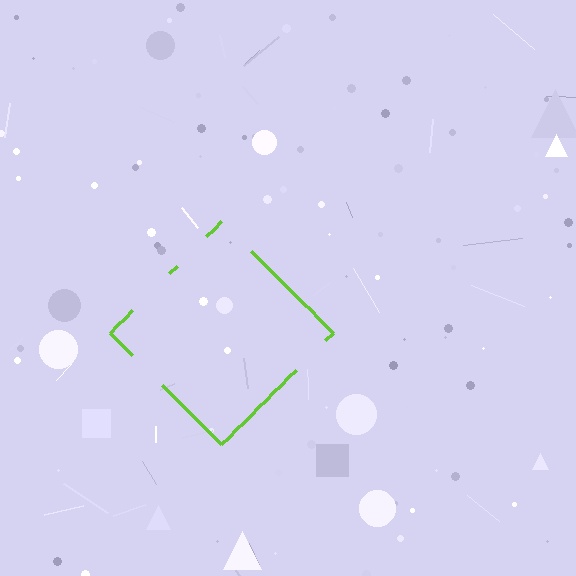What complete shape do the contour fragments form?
The contour fragments form a diamond.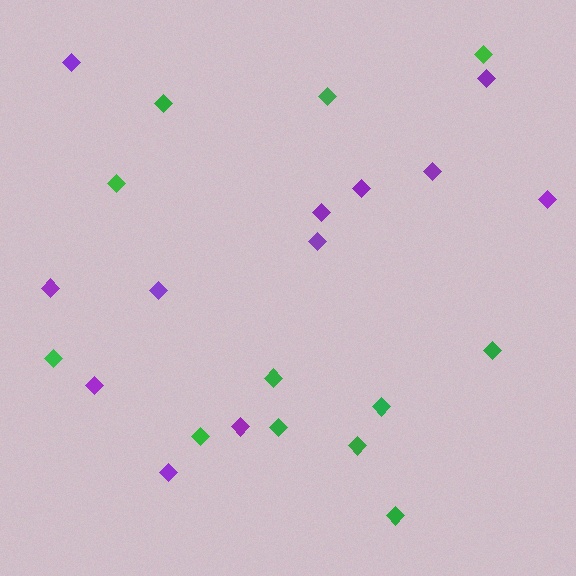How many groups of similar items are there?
There are 2 groups: one group of purple diamonds (12) and one group of green diamonds (12).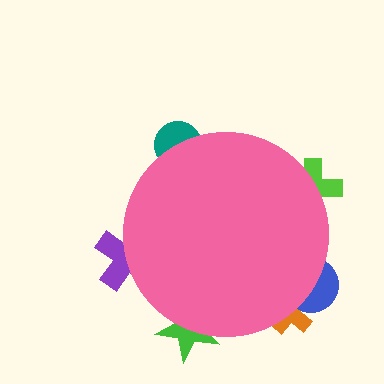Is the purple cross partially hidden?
Yes, the purple cross is partially hidden behind the pink circle.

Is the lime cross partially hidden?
Yes, the lime cross is partially hidden behind the pink circle.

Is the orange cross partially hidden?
Yes, the orange cross is partially hidden behind the pink circle.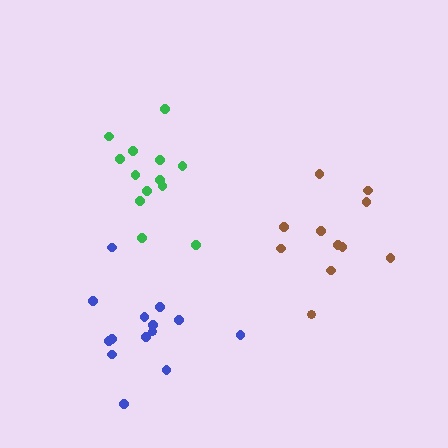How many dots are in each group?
Group 1: 11 dots, Group 2: 14 dots, Group 3: 13 dots (38 total).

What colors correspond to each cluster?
The clusters are colored: brown, blue, green.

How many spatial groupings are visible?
There are 3 spatial groupings.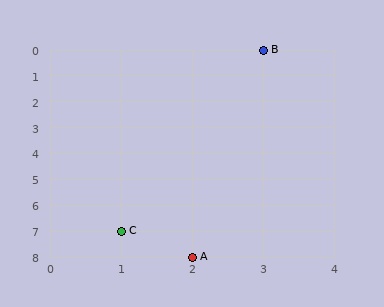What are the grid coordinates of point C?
Point C is at grid coordinates (1, 7).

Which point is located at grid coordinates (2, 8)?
Point A is at (2, 8).